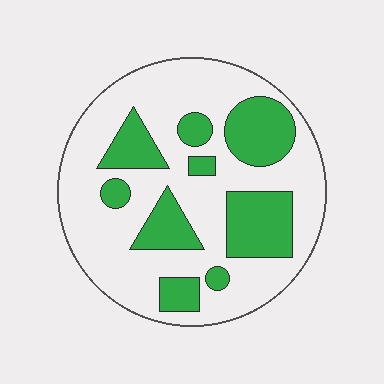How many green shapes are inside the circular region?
9.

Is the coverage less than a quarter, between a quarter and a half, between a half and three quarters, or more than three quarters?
Between a quarter and a half.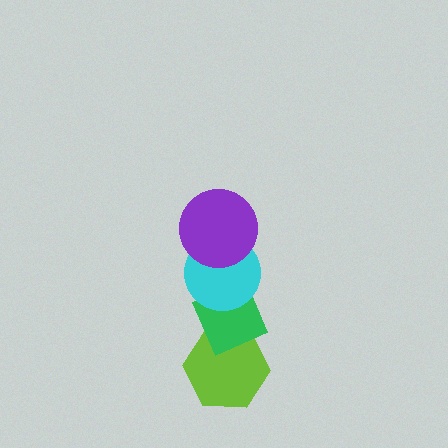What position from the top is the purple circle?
The purple circle is 1st from the top.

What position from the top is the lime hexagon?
The lime hexagon is 4th from the top.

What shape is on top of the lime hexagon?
The green diamond is on top of the lime hexagon.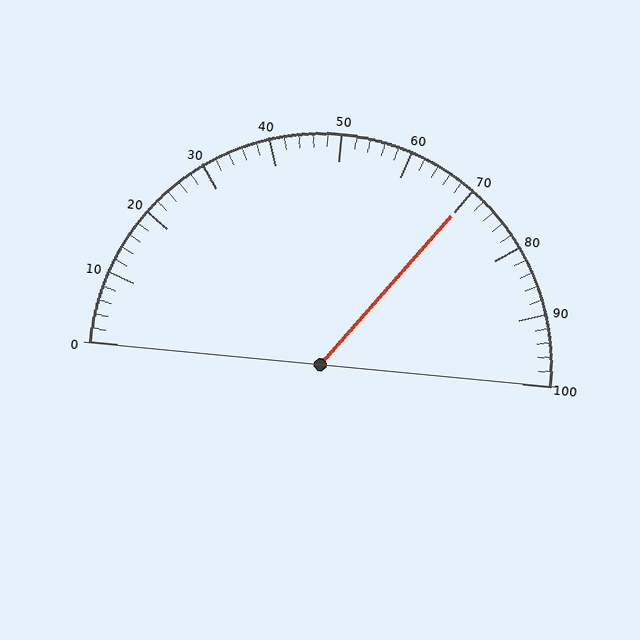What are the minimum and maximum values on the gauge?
The gauge ranges from 0 to 100.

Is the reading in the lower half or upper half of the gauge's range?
The reading is in the upper half of the range (0 to 100).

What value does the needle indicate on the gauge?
The needle indicates approximately 70.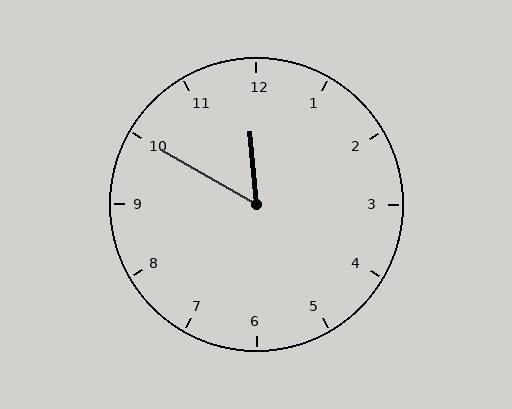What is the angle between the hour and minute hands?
Approximately 55 degrees.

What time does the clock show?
11:50.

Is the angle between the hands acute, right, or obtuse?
It is acute.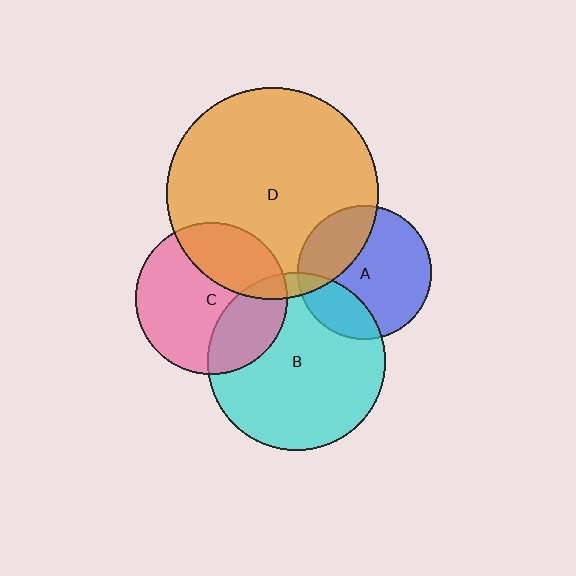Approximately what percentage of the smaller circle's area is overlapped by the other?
Approximately 5%.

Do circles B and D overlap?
Yes.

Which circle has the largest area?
Circle D (orange).